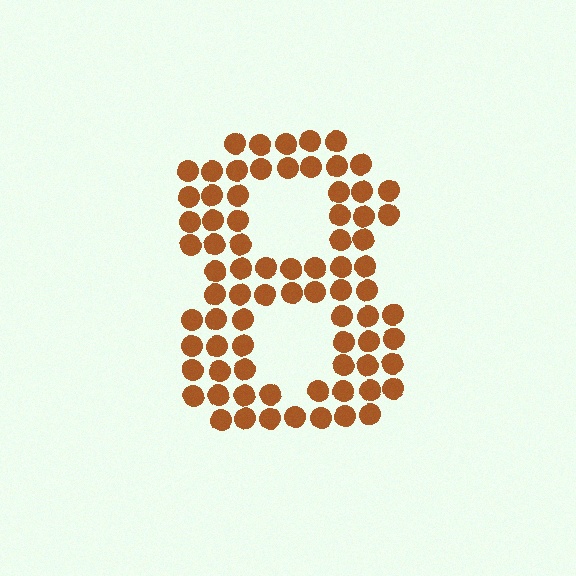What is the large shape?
The large shape is the digit 8.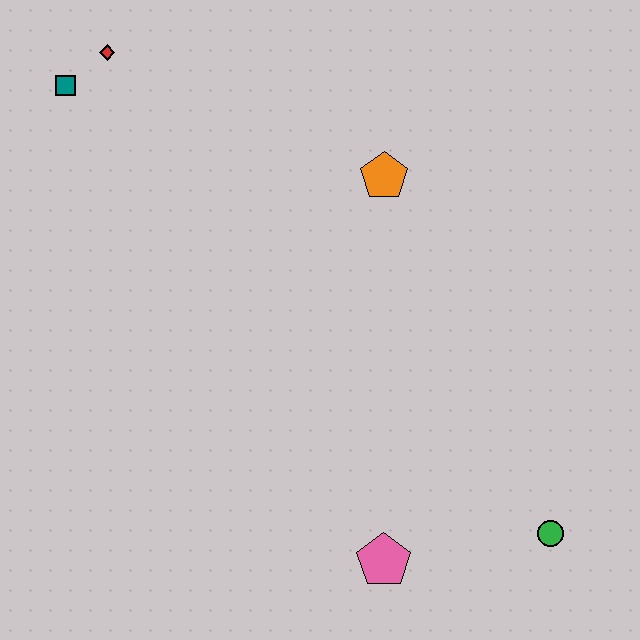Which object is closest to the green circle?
The pink pentagon is closest to the green circle.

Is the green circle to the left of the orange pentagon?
No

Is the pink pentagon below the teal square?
Yes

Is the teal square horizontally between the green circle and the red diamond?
No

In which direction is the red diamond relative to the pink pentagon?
The red diamond is above the pink pentagon.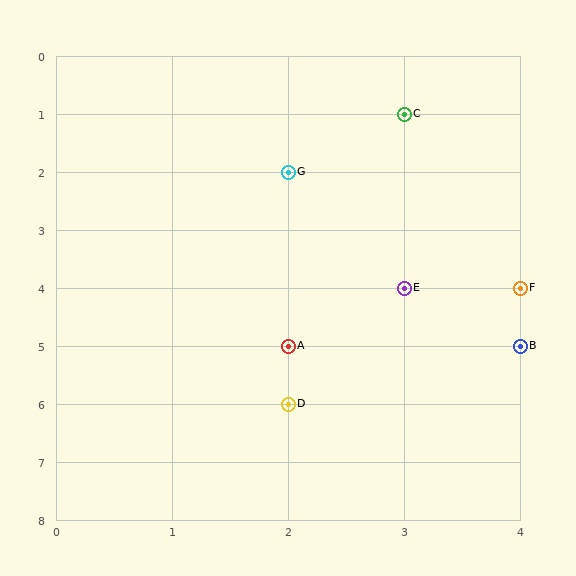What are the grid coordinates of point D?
Point D is at grid coordinates (2, 6).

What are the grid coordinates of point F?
Point F is at grid coordinates (4, 4).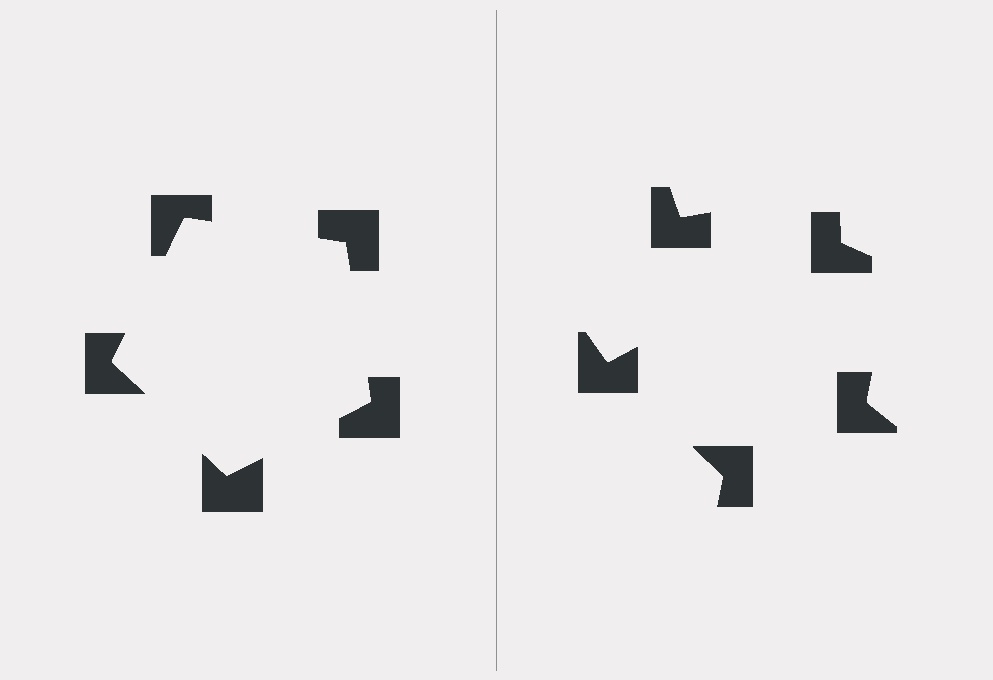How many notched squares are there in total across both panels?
10 — 5 on each side.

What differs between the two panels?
The notched squares are positioned identically on both sides; only the wedge orientations differ. On the left they align to a pentagon; on the right they are misaligned.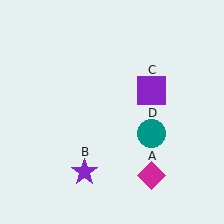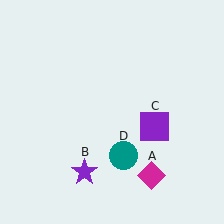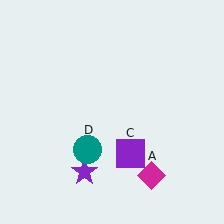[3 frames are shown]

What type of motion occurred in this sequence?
The purple square (object C), teal circle (object D) rotated clockwise around the center of the scene.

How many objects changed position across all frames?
2 objects changed position: purple square (object C), teal circle (object D).